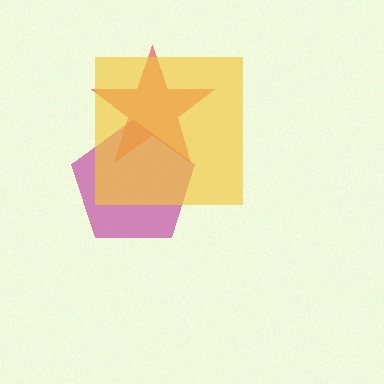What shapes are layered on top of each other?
The layered shapes are: a magenta pentagon, a red star, a yellow square.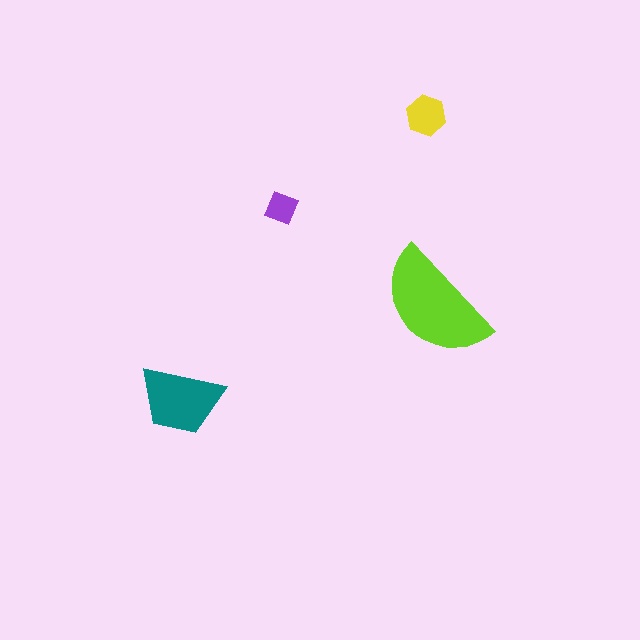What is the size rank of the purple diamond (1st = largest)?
4th.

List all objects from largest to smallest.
The lime semicircle, the teal trapezoid, the yellow hexagon, the purple diamond.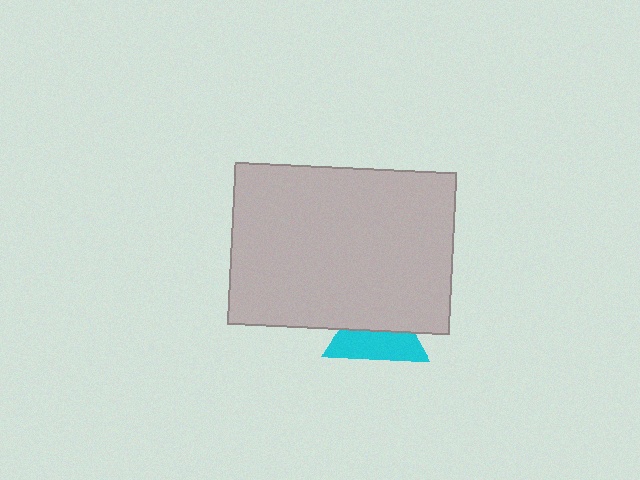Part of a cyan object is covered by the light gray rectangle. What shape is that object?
It is a triangle.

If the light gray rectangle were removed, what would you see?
You would see the complete cyan triangle.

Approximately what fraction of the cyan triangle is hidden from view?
Roughly 50% of the cyan triangle is hidden behind the light gray rectangle.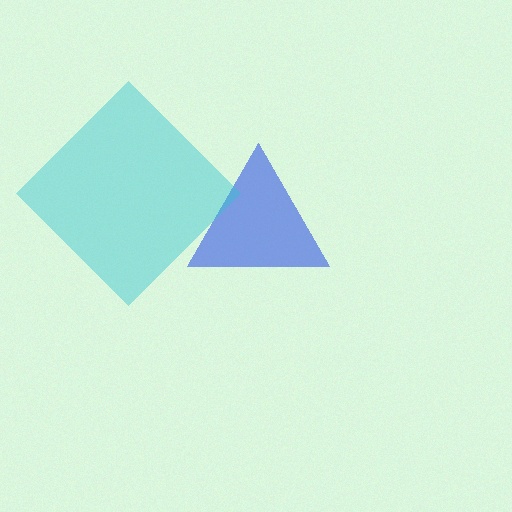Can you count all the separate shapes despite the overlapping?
Yes, there are 2 separate shapes.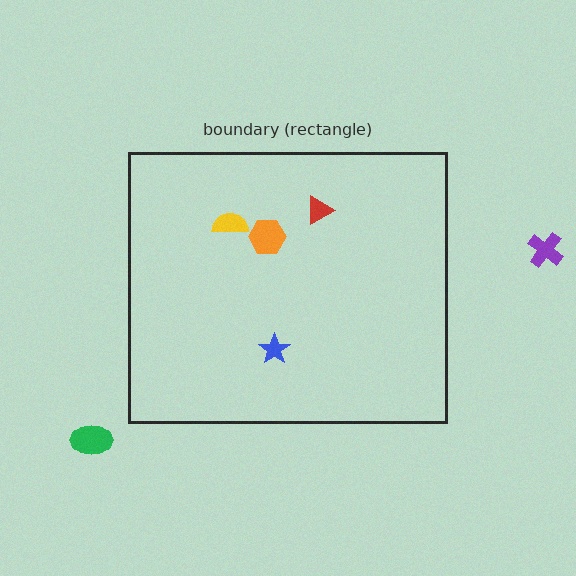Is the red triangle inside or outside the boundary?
Inside.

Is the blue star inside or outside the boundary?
Inside.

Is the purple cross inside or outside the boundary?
Outside.